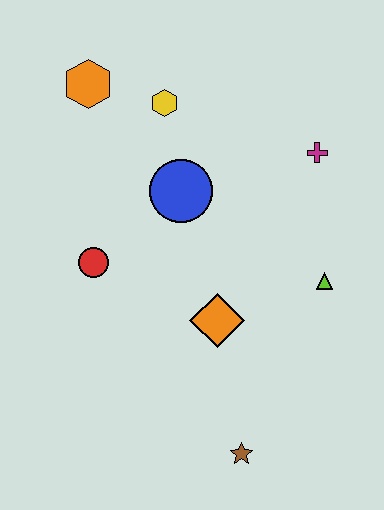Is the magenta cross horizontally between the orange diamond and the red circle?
No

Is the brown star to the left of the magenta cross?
Yes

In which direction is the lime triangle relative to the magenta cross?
The lime triangle is below the magenta cross.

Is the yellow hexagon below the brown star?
No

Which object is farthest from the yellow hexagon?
The brown star is farthest from the yellow hexagon.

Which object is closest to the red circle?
The blue circle is closest to the red circle.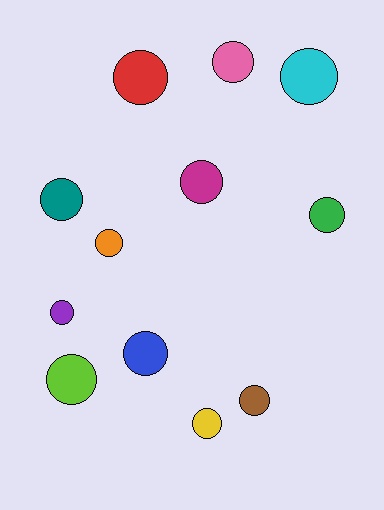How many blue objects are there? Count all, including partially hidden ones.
There is 1 blue object.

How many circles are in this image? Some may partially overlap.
There are 12 circles.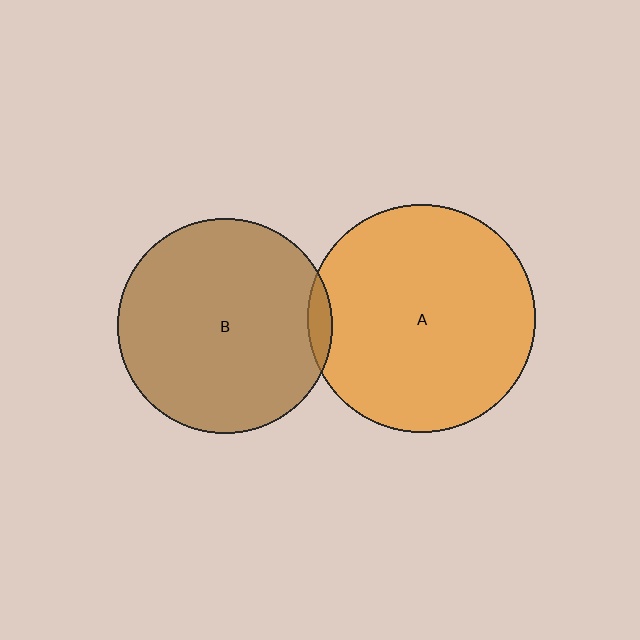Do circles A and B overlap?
Yes.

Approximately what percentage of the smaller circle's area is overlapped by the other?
Approximately 5%.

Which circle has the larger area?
Circle A (orange).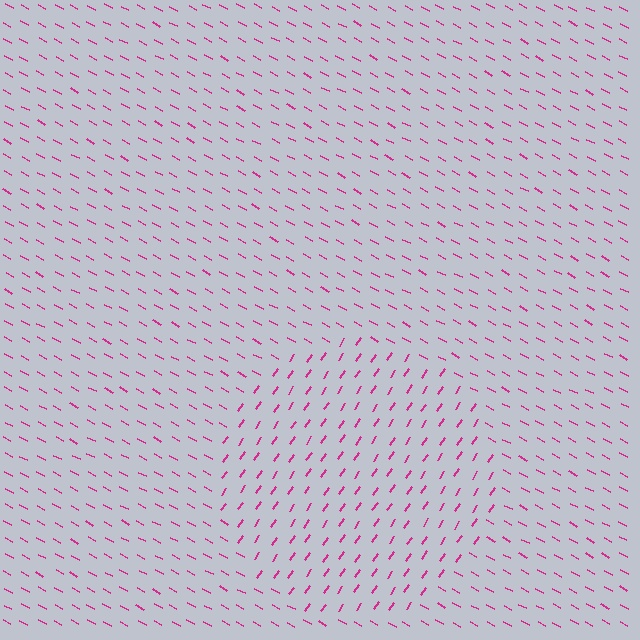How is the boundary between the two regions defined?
The boundary is defined purely by a change in line orientation (approximately 84 degrees difference). All lines are the same color and thickness.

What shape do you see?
I see a circle.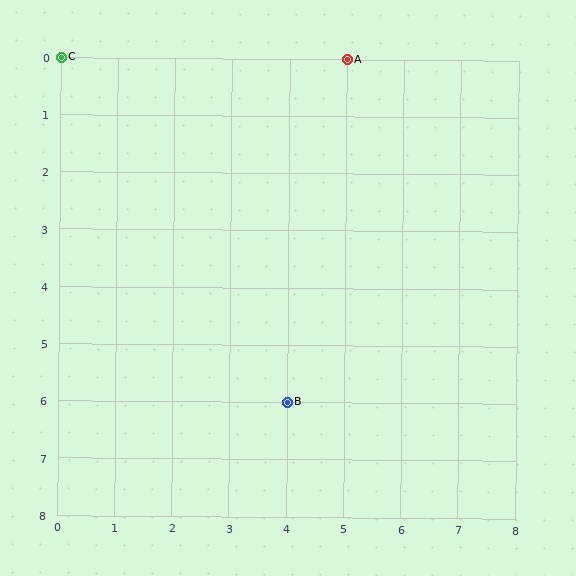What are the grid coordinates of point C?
Point C is at grid coordinates (0, 0).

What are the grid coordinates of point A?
Point A is at grid coordinates (5, 0).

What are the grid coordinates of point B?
Point B is at grid coordinates (4, 6).